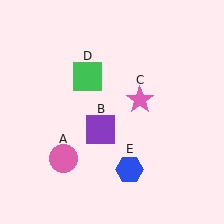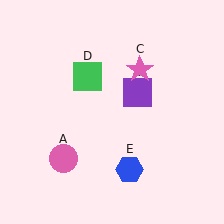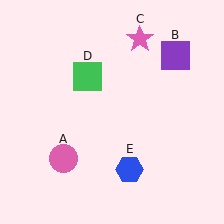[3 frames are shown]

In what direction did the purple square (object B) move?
The purple square (object B) moved up and to the right.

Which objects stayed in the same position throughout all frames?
Pink circle (object A) and green square (object D) and blue hexagon (object E) remained stationary.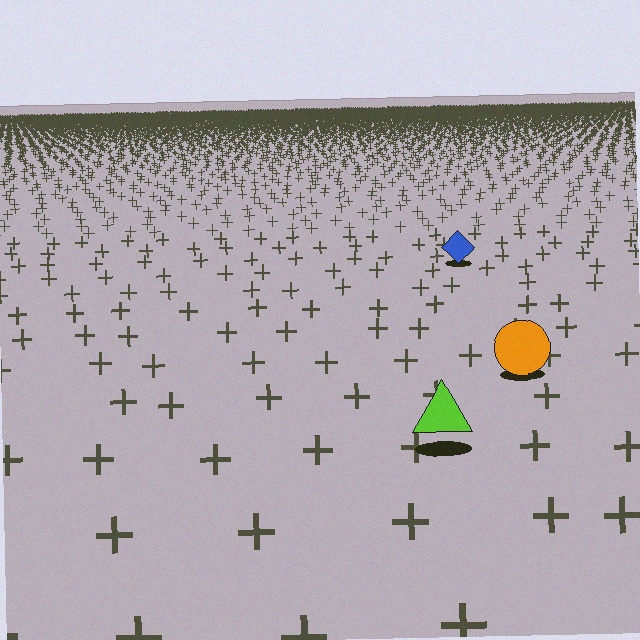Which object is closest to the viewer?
The lime triangle is closest. The texture marks near it are larger and more spread out.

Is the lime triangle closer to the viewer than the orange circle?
Yes. The lime triangle is closer — you can tell from the texture gradient: the ground texture is coarser near it.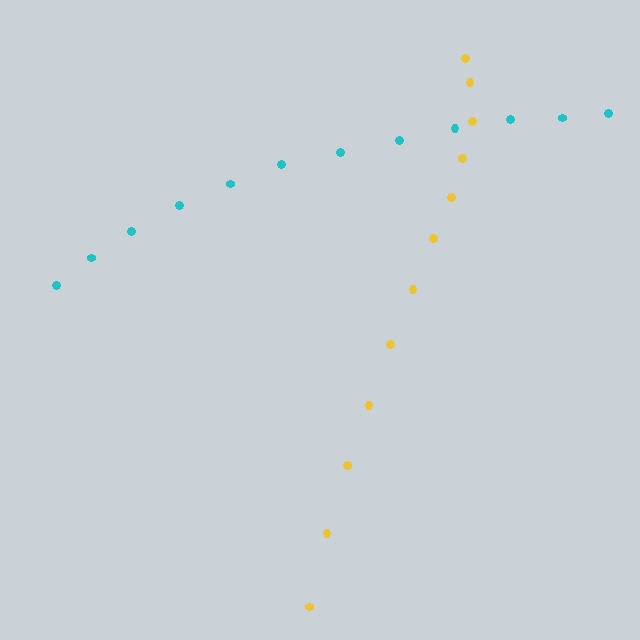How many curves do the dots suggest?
There are 2 distinct paths.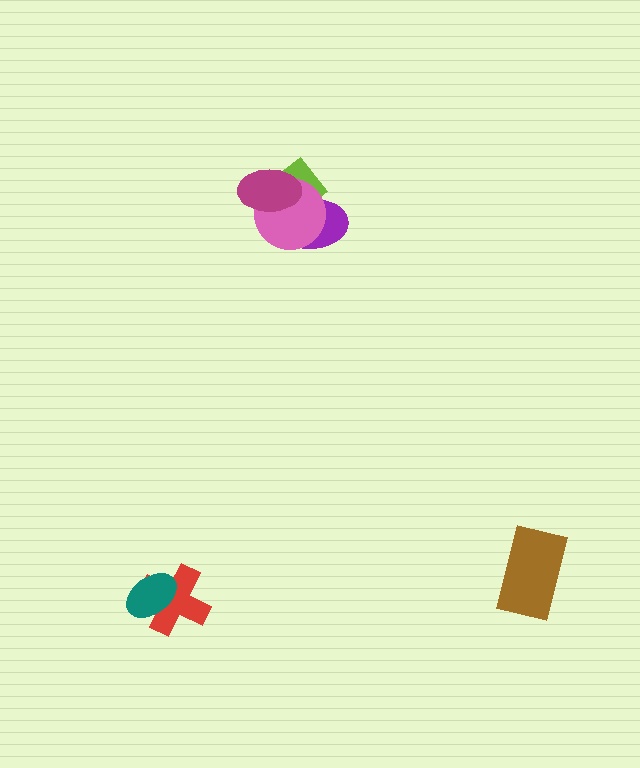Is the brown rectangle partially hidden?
No, no other shape covers it.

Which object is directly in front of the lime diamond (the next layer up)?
The purple ellipse is directly in front of the lime diamond.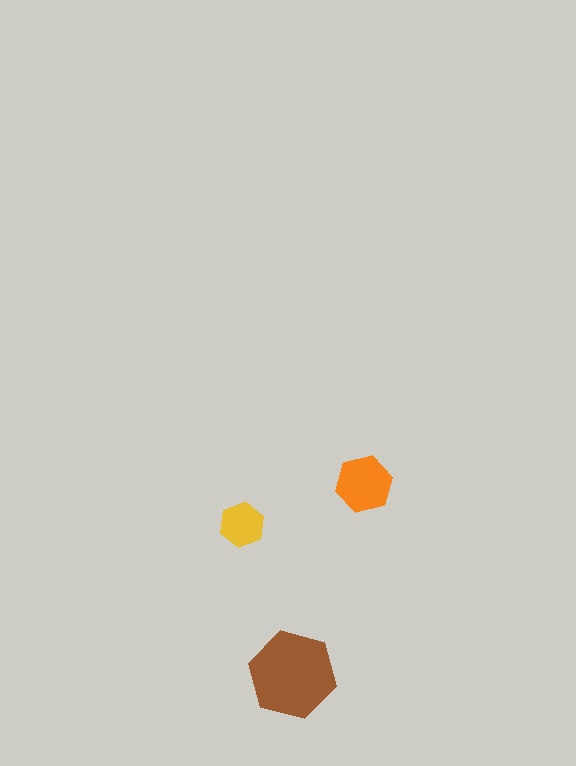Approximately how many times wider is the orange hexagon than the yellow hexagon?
About 1.5 times wider.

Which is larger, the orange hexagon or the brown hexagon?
The brown one.